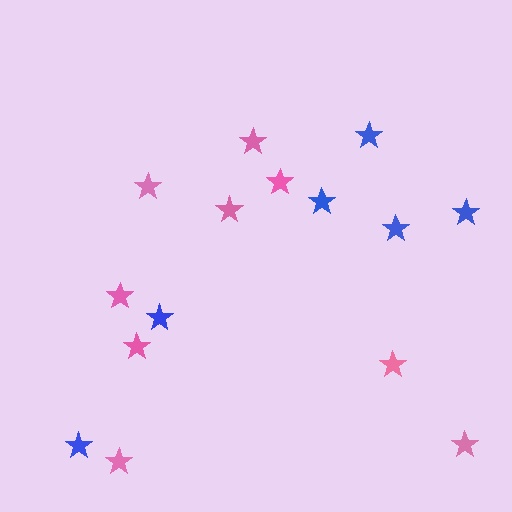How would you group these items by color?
There are 2 groups: one group of pink stars (9) and one group of blue stars (6).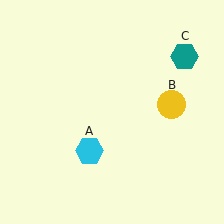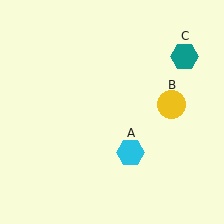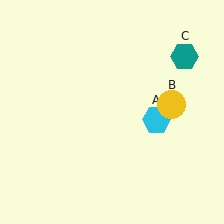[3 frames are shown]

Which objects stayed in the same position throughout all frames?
Yellow circle (object B) and teal hexagon (object C) remained stationary.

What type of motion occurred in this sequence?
The cyan hexagon (object A) rotated counterclockwise around the center of the scene.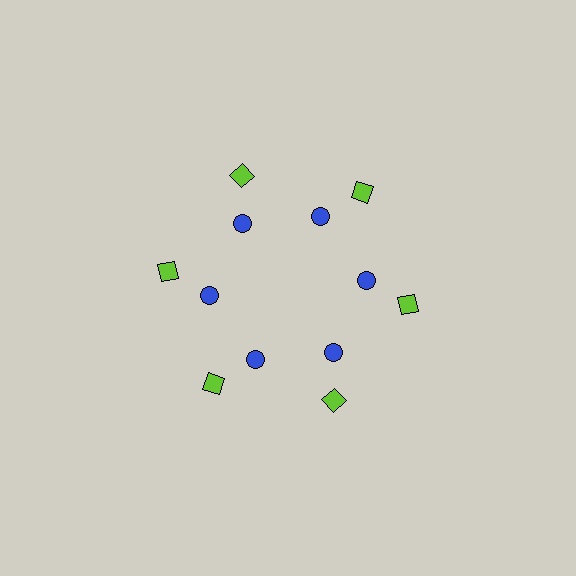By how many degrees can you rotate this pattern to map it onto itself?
The pattern maps onto itself every 60 degrees of rotation.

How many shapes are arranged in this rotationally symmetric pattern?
There are 12 shapes, arranged in 6 groups of 2.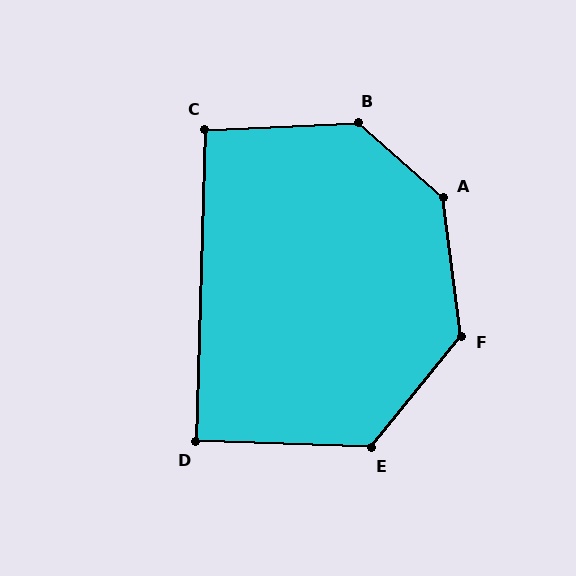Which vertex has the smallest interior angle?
D, at approximately 90 degrees.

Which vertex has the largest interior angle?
A, at approximately 139 degrees.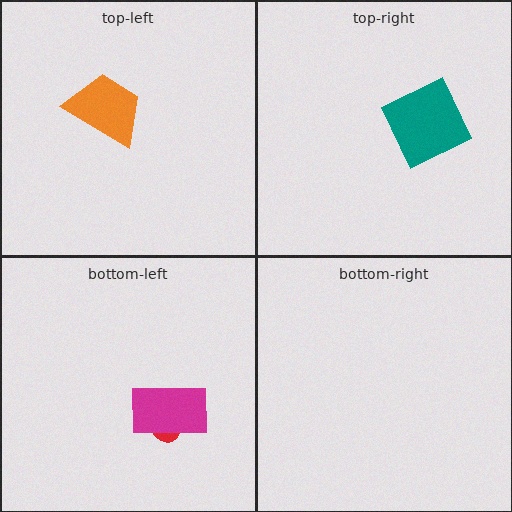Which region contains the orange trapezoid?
The top-left region.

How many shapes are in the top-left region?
1.